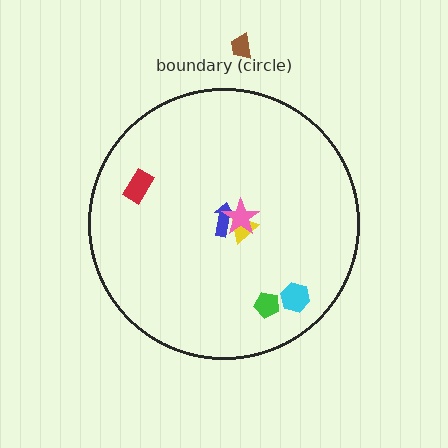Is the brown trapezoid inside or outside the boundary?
Outside.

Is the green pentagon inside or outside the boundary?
Inside.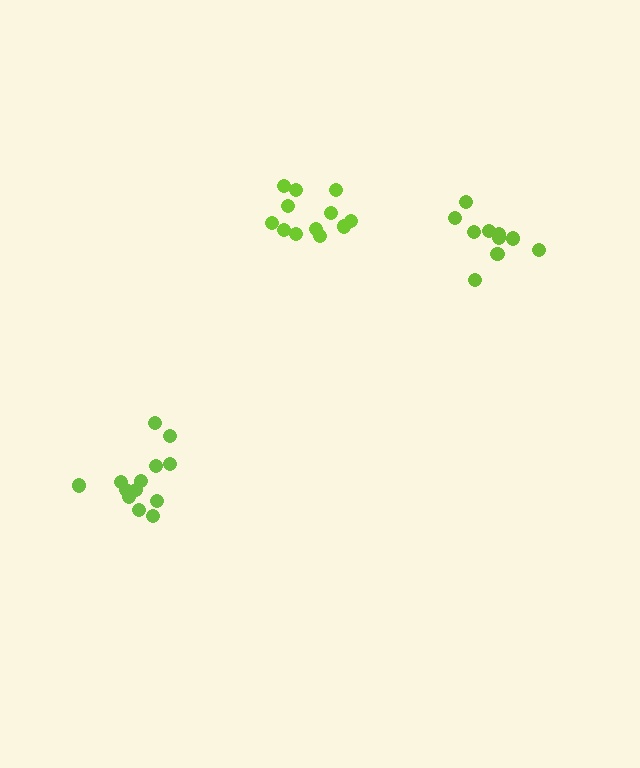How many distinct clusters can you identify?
There are 3 distinct clusters.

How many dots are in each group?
Group 1: 13 dots, Group 2: 10 dots, Group 3: 12 dots (35 total).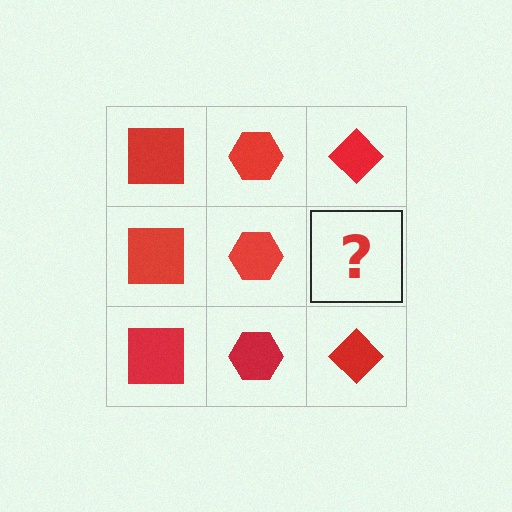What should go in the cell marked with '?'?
The missing cell should contain a red diamond.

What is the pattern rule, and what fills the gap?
The rule is that each column has a consistent shape. The gap should be filled with a red diamond.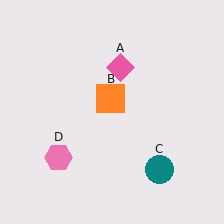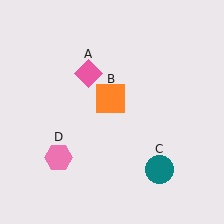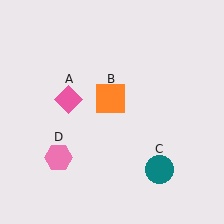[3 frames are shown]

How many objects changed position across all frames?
1 object changed position: pink diamond (object A).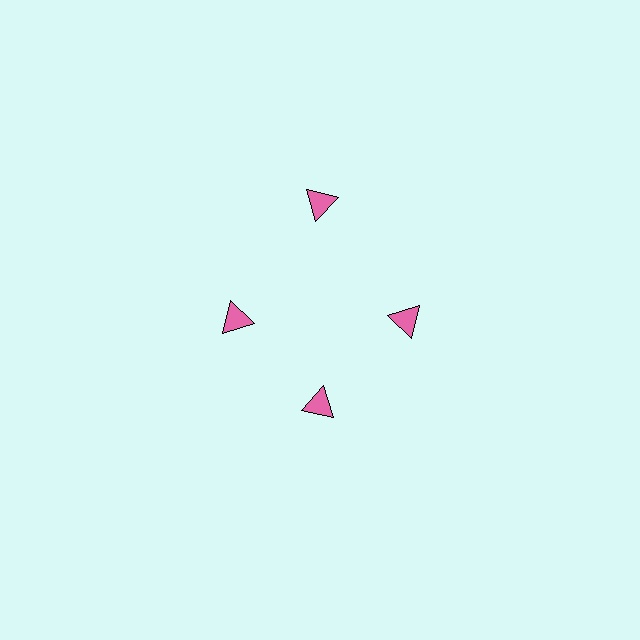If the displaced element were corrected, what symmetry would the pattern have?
It would have 4-fold rotational symmetry — the pattern would map onto itself every 90 degrees.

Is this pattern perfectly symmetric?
No. The 4 pink triangles are arranged in a ring, but one element near the 12 o'clock position is pushed outward from the center, breaking the 4-fold rotational symmetry.